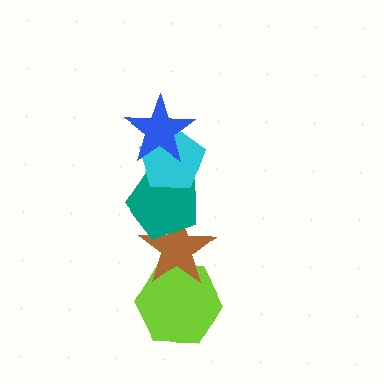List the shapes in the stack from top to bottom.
From top to bottom: the blue star, the cyan pentagon, the teal pentagon, the brown star, the lime hexagon.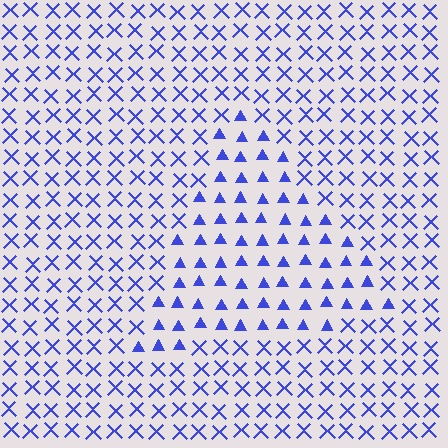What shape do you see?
I see a triangle.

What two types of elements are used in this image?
The image uses triangles inside the triangle region and X marks outside it.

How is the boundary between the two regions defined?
The boundary is defined by a change in element shape: triangles inside vs. X marks outside. All elements share the same color and spacing.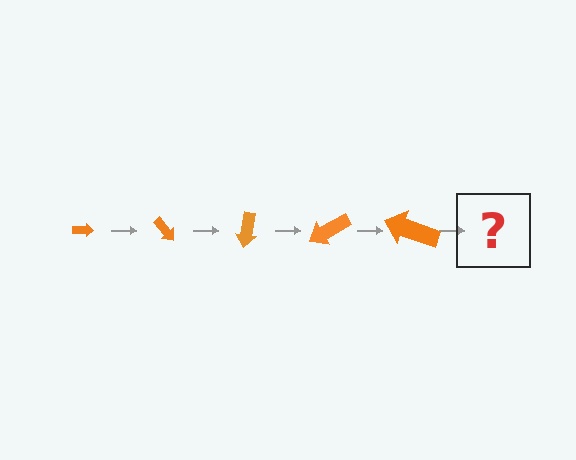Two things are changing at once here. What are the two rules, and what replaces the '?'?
The two rules are that the arrow grows larger each step and it rotates 50 degrees each step. The '?' should be an arrow, larger than the previous one and rotated 250 degrees from the start.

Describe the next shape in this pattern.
It should be an arrow, larger than the previous one and rotated 250 degrees from the start.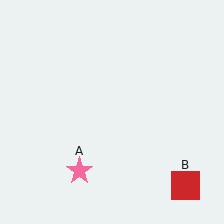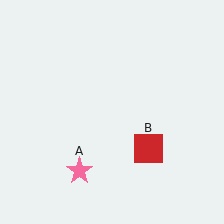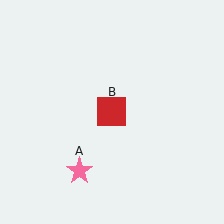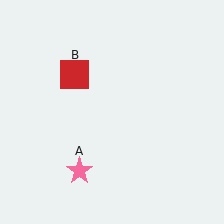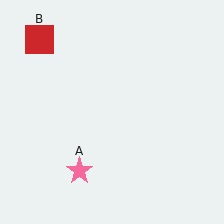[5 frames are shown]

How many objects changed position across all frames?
1 object changed position: red square (object B).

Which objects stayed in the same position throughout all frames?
Pink star (object A) remained stationary.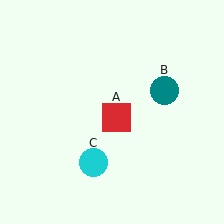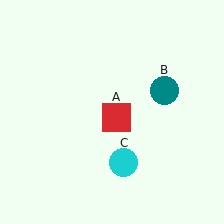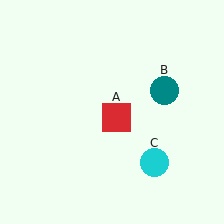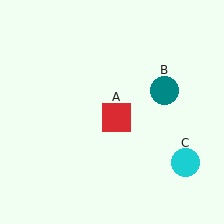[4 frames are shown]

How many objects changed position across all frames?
1 object changed position: cyan circle (object C).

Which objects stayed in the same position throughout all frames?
Red square (object A) and teal circle (object B) remained stationary.